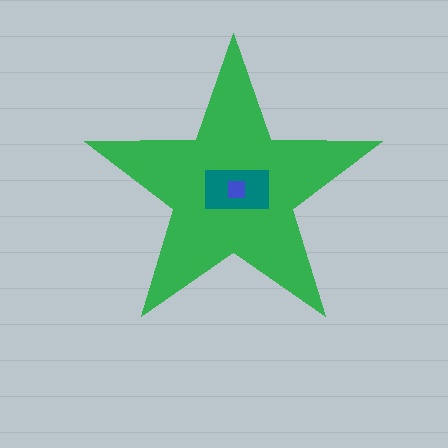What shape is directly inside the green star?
The teal rectangle.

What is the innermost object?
The blue square.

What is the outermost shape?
The green star.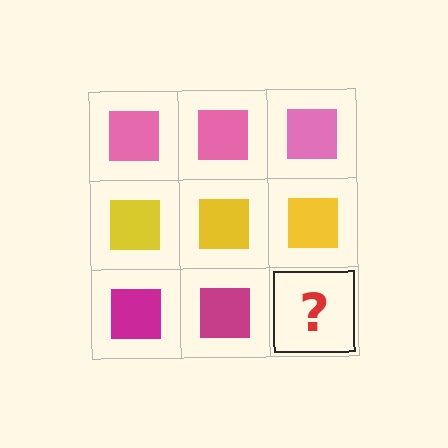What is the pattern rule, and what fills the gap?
The rule is that each row has a consistent color. The gap should be filled with a magenta square.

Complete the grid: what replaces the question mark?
The question mark should be replaced with a magenta square.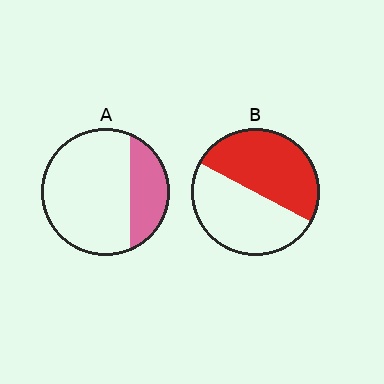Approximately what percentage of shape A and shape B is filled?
A is approximately 25% and B is approximately 50%.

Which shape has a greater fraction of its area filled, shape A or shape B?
Shape B.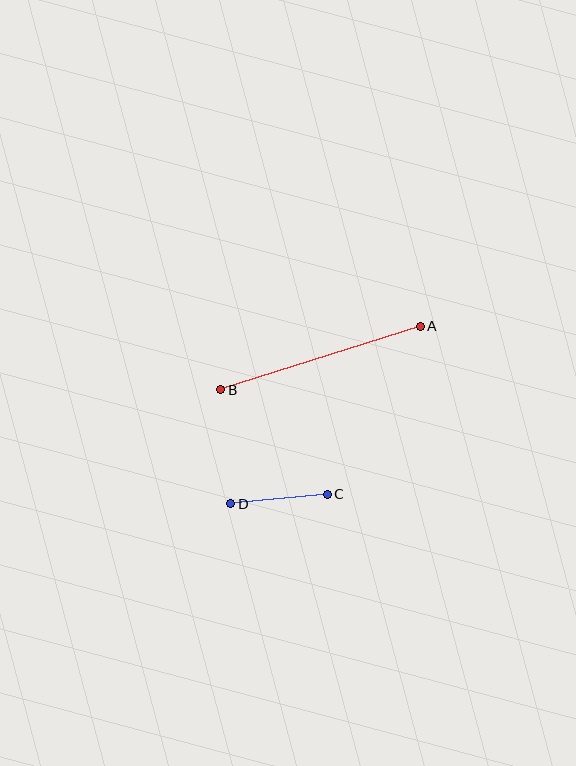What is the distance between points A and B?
The distance is approximately 210 pixels.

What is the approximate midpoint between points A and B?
The midpoint is at approximately (321, 358) pixels.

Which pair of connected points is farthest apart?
Points A and B are farthest apart.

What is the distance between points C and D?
The distance is approximately 97 pixels.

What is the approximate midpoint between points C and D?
The midpoint is at approximately (279, 499) pixels.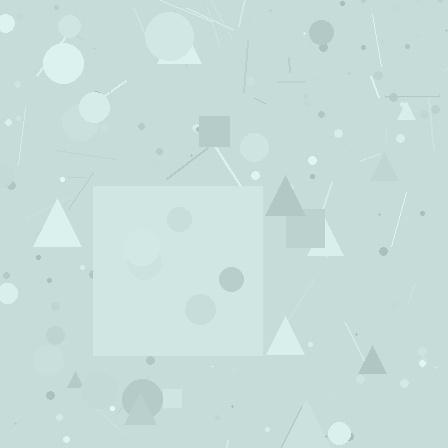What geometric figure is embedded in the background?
A square is embedded in the background.